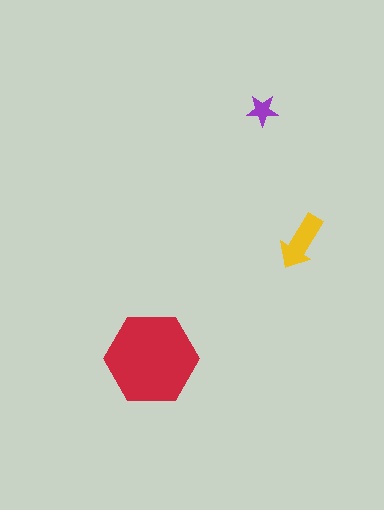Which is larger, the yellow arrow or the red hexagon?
The red hexagon.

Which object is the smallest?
The purple star.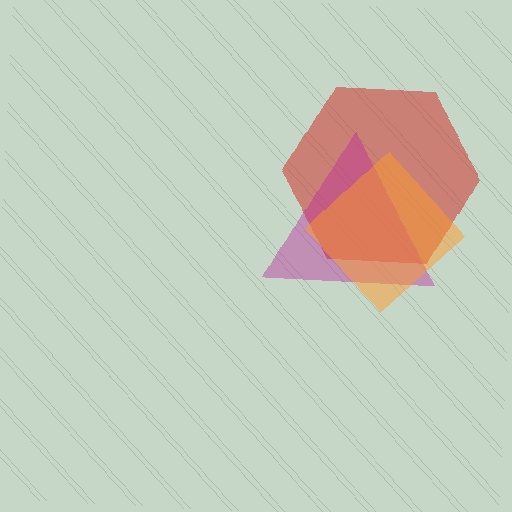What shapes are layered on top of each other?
The layered shapes are: a red hexagon, a magenta triangle, an orange diamond.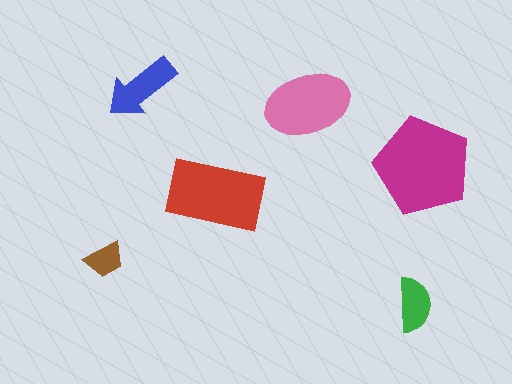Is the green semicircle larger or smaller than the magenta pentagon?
Smaller.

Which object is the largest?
The magenta pentagon.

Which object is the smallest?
The brown trapezoid.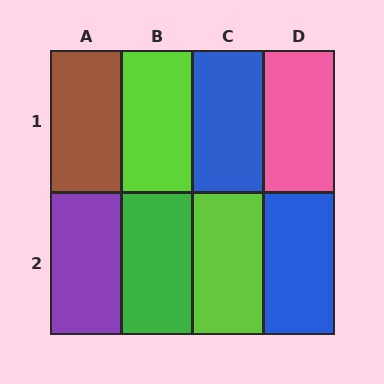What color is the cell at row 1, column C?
Blue.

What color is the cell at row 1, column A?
Brown.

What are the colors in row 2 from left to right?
Purple, green, lime, blue.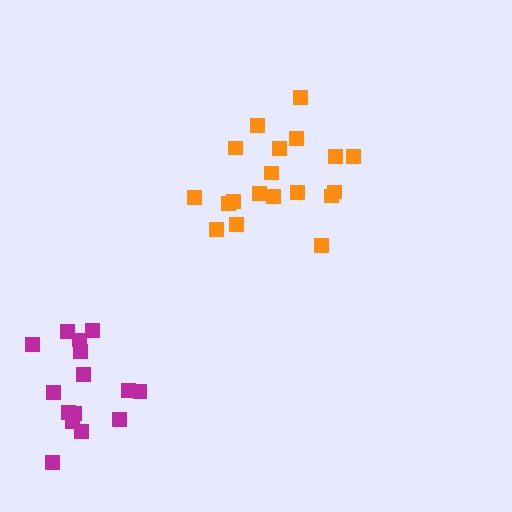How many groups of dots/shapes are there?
There are 2 groups.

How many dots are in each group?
Group 1: 16 dots, Group 2: 19 dots (35 total).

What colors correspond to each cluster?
The clusters are colored: magenta, orange.